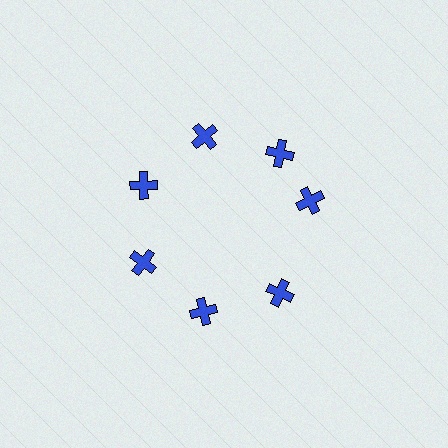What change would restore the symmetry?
The symmetry would be restored by rotating it back into even spacing with its neighbors so that all 7 crosses sit at equal angles and equal distance from the center.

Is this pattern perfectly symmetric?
No. The 7 blue crosses are arranged in a ring, but one element near the 3 o'clock position is rotated out of alignment along the ring, breaking the 7-fold rotational symmetry.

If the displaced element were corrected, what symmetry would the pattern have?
It would have 7-fold rotational symmetry — the pattern would map onto itself every 51 degrees.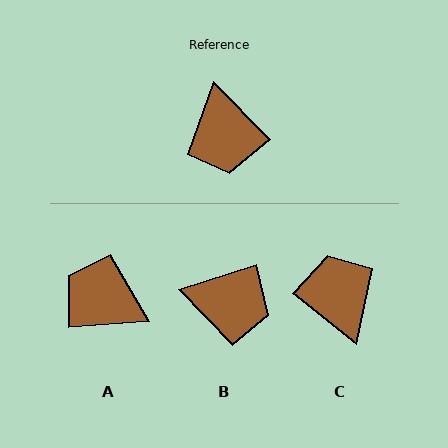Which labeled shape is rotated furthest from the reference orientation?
C, about 172 degrees away.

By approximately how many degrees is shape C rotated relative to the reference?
Approximately 172 degrees clockwise.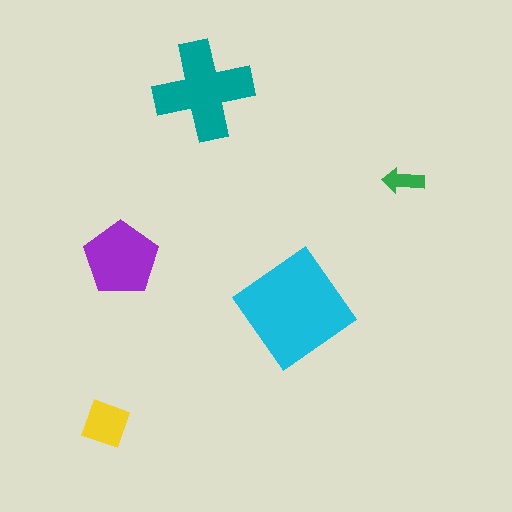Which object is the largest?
The cyan diamond.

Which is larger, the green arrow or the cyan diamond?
The cyan diamond.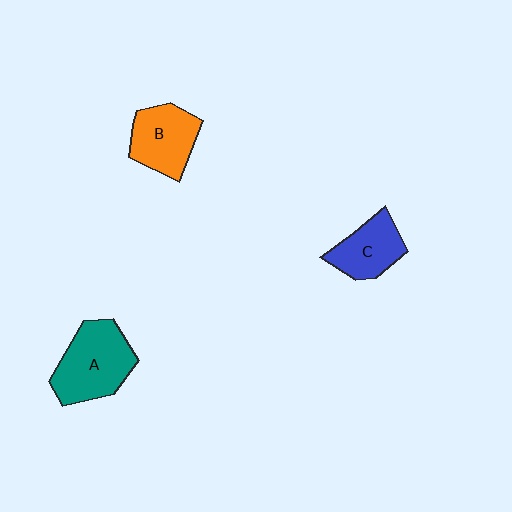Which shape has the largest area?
Shape A (teal).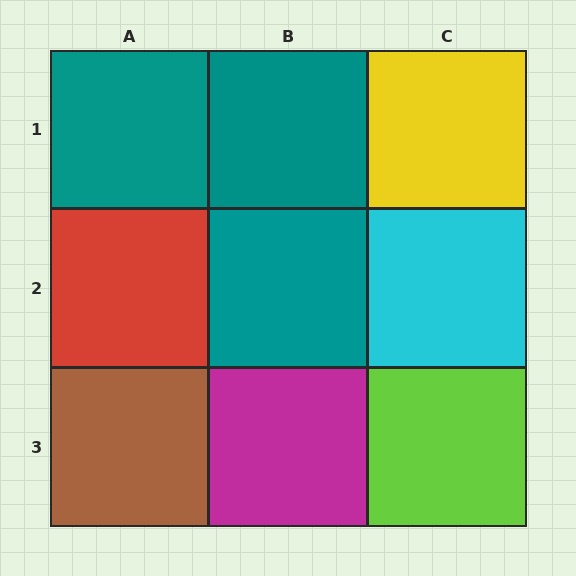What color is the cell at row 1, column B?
Teal.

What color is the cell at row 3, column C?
Lime.